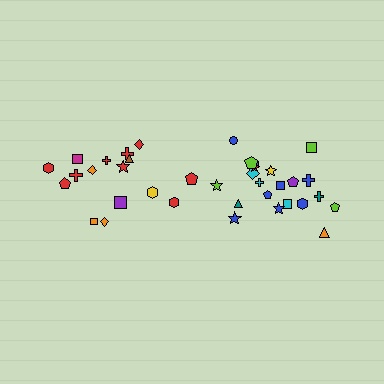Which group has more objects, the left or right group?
The right group.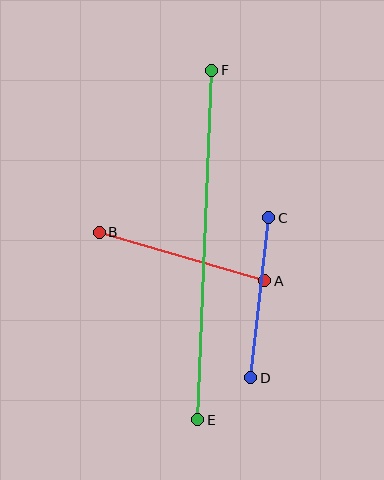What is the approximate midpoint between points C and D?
The midpoint is at approximately (260, 298) pixels.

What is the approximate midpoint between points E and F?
The midpoint is at approximately (205, 245) pixels.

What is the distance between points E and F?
The distance is approximately 350 pixels.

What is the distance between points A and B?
The distance is approximately 173 pixels.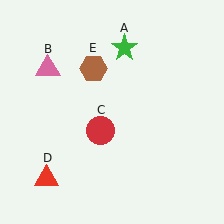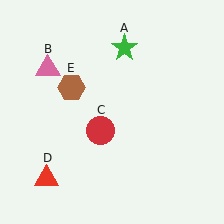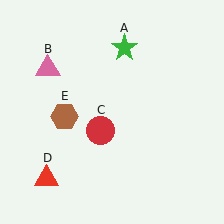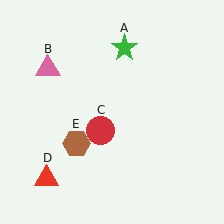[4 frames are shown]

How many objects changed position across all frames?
1 object changed position: brown hexagon (object E).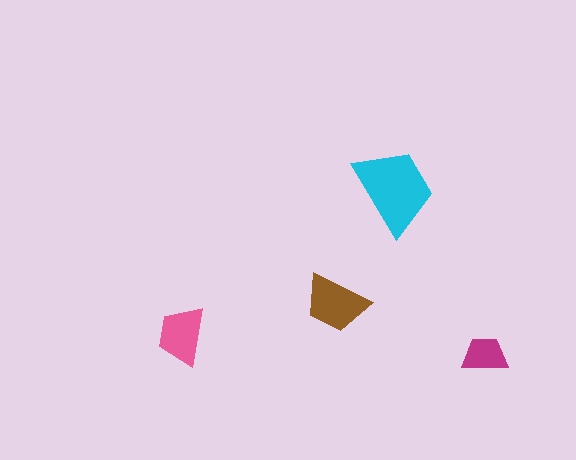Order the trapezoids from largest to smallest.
the cyan one, the brown one, the pink one, the magenta one.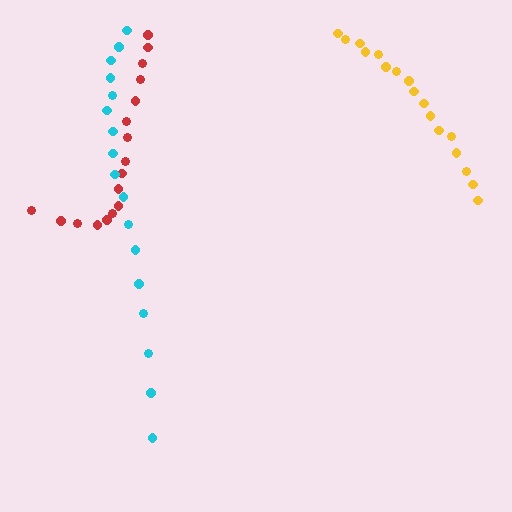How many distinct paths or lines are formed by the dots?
There are 3 distinct paths.